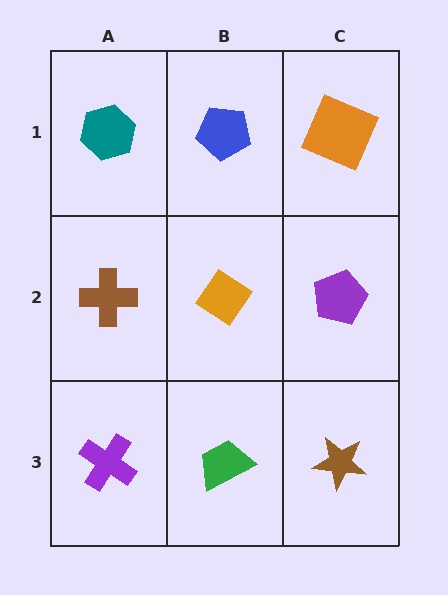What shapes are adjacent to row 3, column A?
A brown cross (row 2, column A), a green trapezoid (row 3, column B).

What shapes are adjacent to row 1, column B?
An orange diamond (row 2, column B), a teal hexagon (row 1, column A), an orange square (row 1, column C).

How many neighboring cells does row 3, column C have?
2.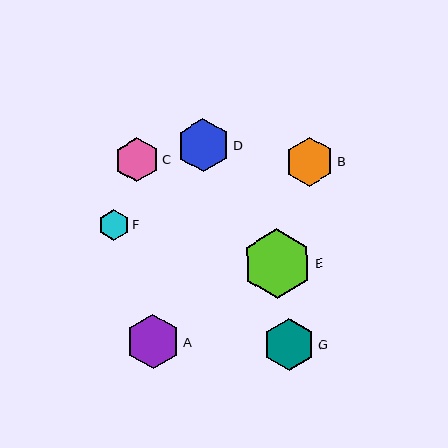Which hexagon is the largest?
Hexagon E is the largest with a size of approximately 69 pixels.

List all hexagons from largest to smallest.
From largest to smallest: E, A, D, G, B, C, F.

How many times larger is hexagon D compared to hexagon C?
Hexagon D is approximately 1.2 times the size of hexagon C.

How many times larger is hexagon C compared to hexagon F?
Hexagon C is approximately 1.5 times the size of hexagon F.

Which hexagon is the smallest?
Hexagon F is the smallest with a size of approximately 30 pixels.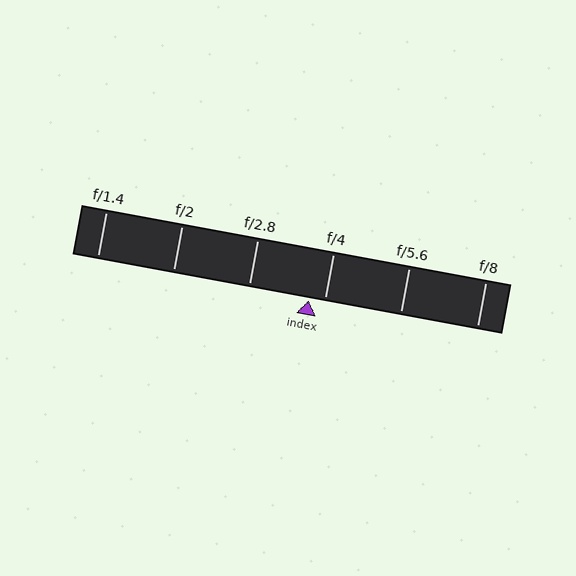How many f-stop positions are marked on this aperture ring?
There are 6 f-stop positions marked.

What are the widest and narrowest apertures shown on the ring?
The widest aperture shown is f/1.4 and the narrowest is f/8.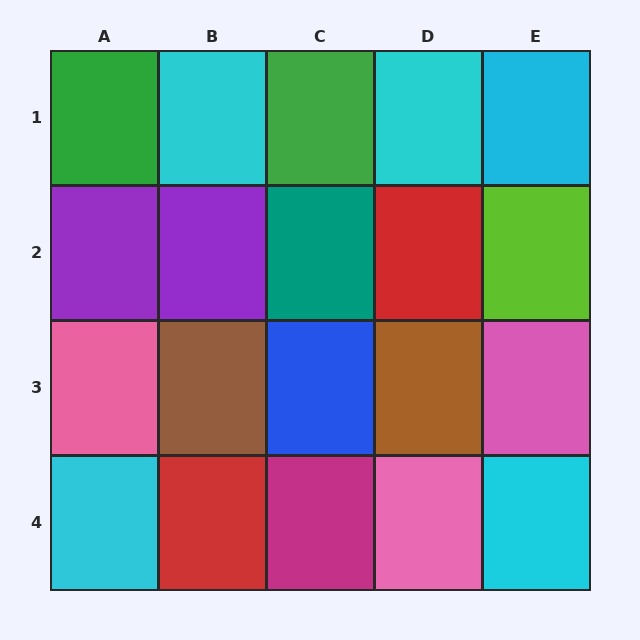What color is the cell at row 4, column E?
Cyan.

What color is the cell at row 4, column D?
Pink.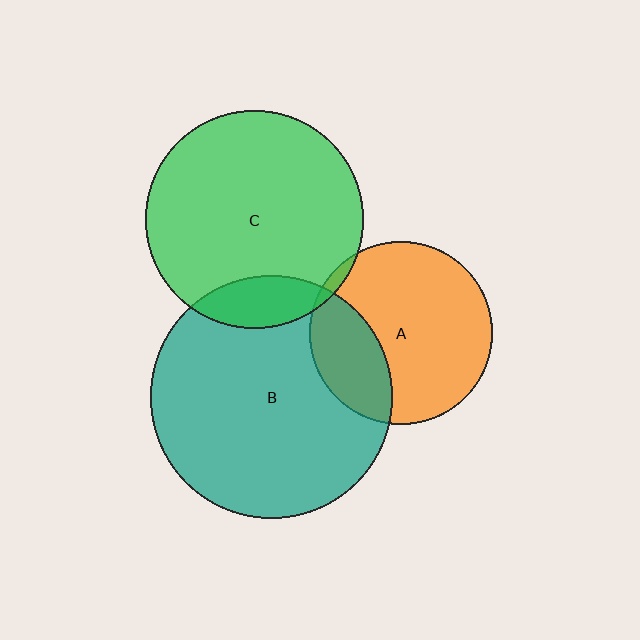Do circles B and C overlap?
Yes.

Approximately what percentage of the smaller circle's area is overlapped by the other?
Approximately 15%.